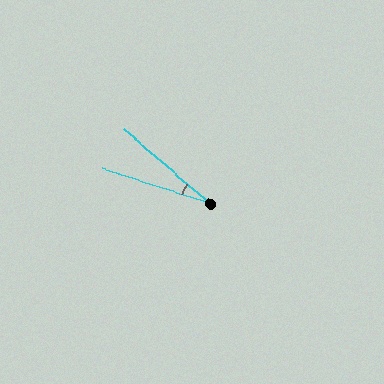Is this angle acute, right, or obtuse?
It is acute.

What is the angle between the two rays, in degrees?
Approximately 23 degrees.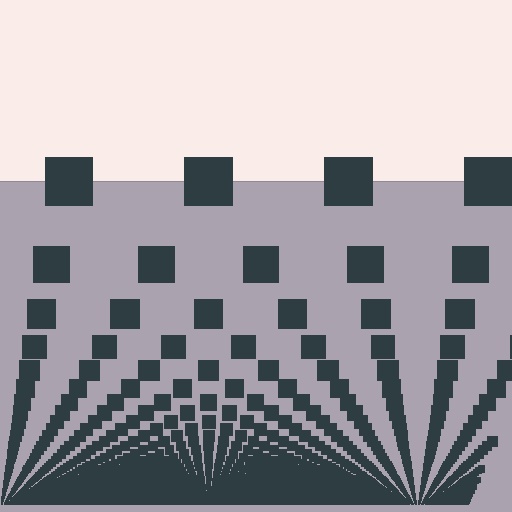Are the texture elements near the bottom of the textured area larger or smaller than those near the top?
Smaller. The gradient is inverted — elements near the bottom are smaller and denser.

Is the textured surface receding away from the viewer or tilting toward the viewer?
The surface appears to tilt toward the viewer. Texture elements get larger and sparser toward the top.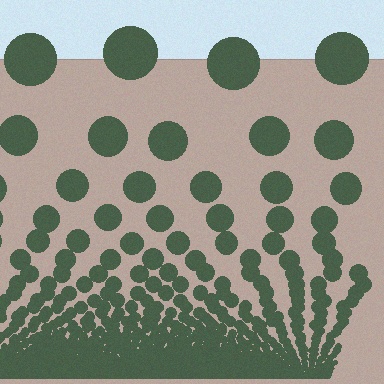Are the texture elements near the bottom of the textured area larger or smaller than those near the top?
Smaller. The gradient is inverted — elements near the bottom are smaller and denser.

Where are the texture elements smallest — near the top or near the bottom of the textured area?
Near the bottom.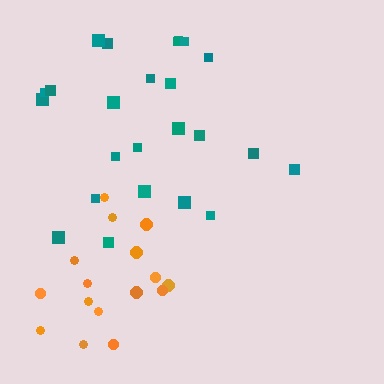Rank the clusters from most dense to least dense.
teal, orange.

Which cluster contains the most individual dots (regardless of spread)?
Teal (24).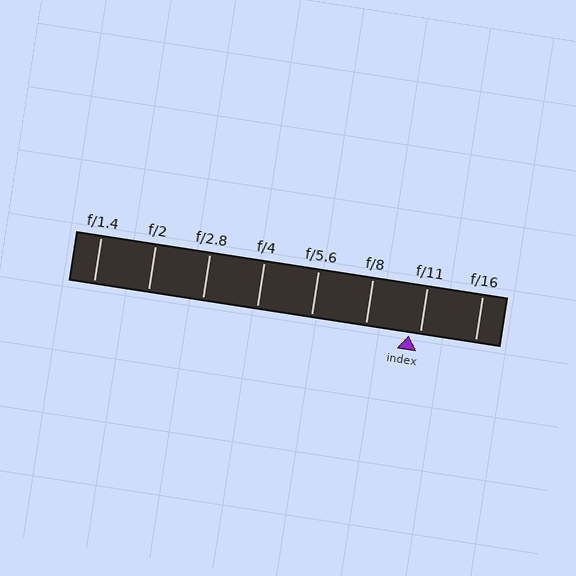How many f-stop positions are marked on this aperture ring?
There are 8 f-stop positions marked.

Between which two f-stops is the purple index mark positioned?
The index mark is between f/8 and f/11.